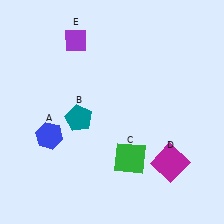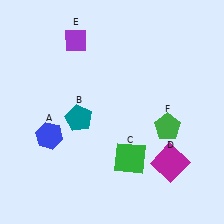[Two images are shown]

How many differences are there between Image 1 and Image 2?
There is 1 difference between the two images.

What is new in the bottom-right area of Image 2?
A green pentagon (F) was added in the bottom-right area of Image 2.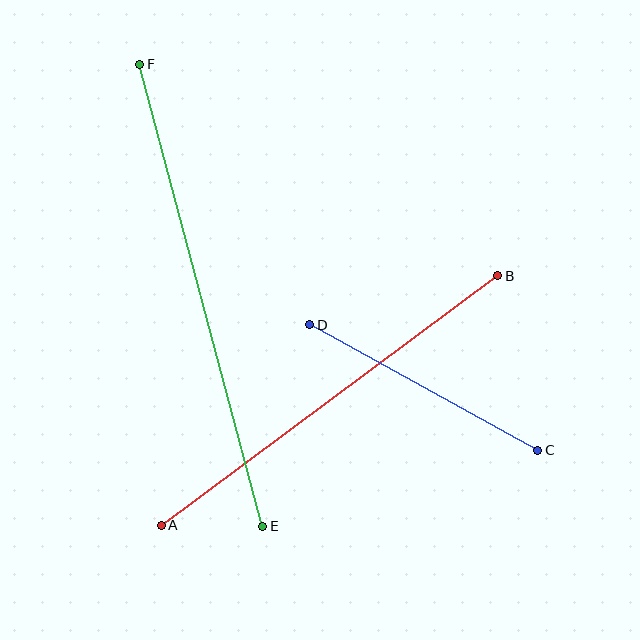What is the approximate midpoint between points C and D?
The midpoint is at approximately (424, 388) pixels.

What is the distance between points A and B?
The distance is approximately 419 pixels.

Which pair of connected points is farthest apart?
Points E and F are farthest apart.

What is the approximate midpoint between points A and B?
The midpoint is at approximately (330, 401) pixels.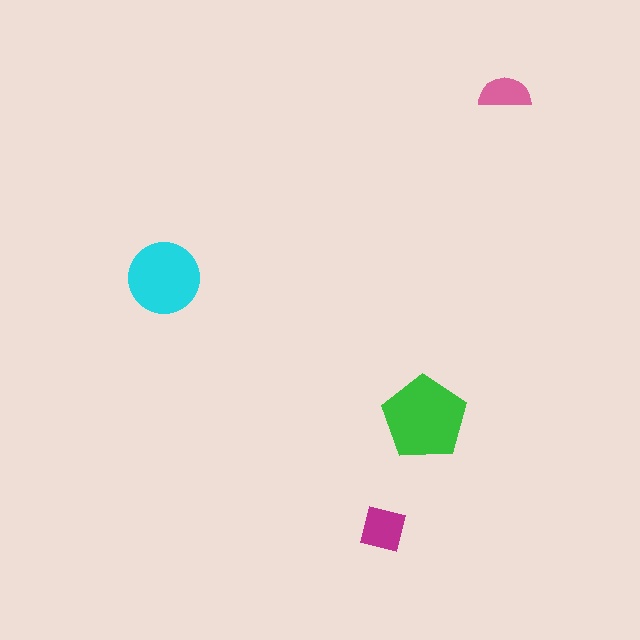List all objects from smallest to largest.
The pink semicircle, the magenta square, the cyan circle, the green pentagon.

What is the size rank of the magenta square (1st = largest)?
3rd.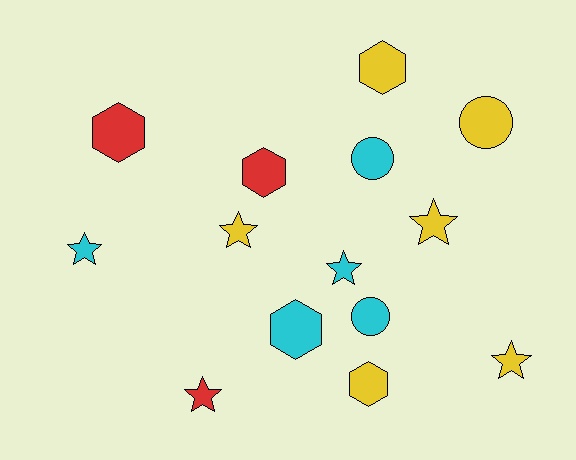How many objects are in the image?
There are 14 objects.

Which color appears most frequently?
Yellow, with 6 objects.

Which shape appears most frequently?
Star, with 6 objects.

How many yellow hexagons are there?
There are 2 yellow hexagons.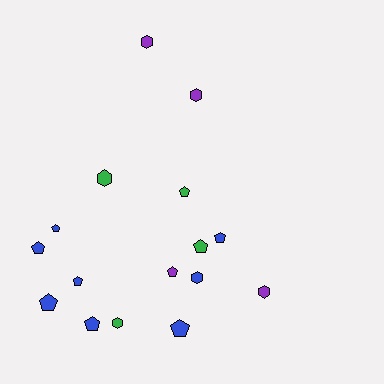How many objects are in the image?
There are 16 objects.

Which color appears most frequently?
Blue, with 8 objects.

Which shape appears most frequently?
Pentagon, with 10 objects.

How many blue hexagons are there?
There is 1 blue hexagon.